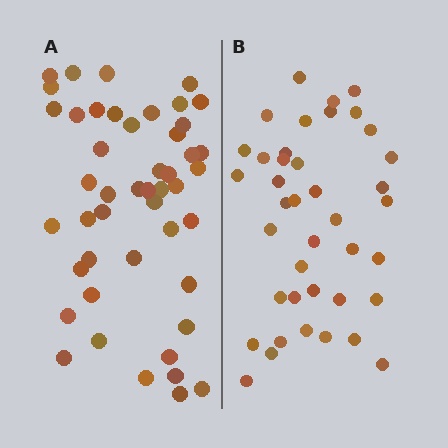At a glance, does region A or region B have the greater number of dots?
Region A (the left region) has more dots.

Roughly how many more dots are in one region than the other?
Region A has roughly 8 or so more dots than region B.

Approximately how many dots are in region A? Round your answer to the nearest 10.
About 50 dots. (The exact count is 47, which rounds to 50.)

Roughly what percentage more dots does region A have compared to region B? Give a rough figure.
About 20% more.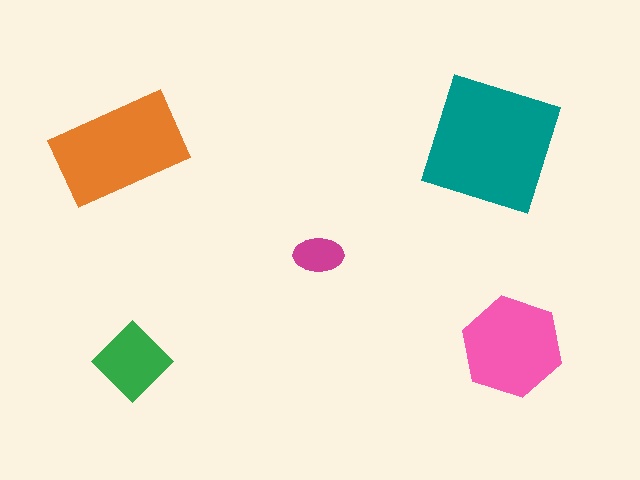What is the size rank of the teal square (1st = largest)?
1st.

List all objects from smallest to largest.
The magenta ellipse, the green diamond, the pink hexagon, the orange rectangle, the teal square.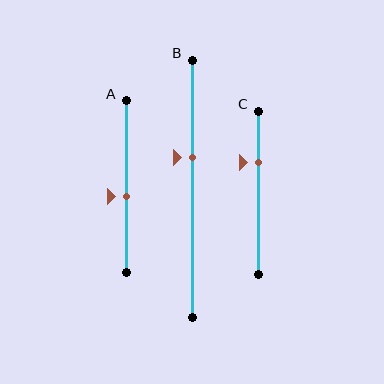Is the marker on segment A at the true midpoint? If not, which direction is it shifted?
No, the marker on segment A is shifted downward by about 5% of the segment length.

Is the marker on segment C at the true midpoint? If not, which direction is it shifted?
No, the marker on segment C is shifted upward by about 19% of the segment length.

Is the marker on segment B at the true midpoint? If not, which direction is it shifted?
No, the marker on segment B is shifted upward by about 12% of the segment length.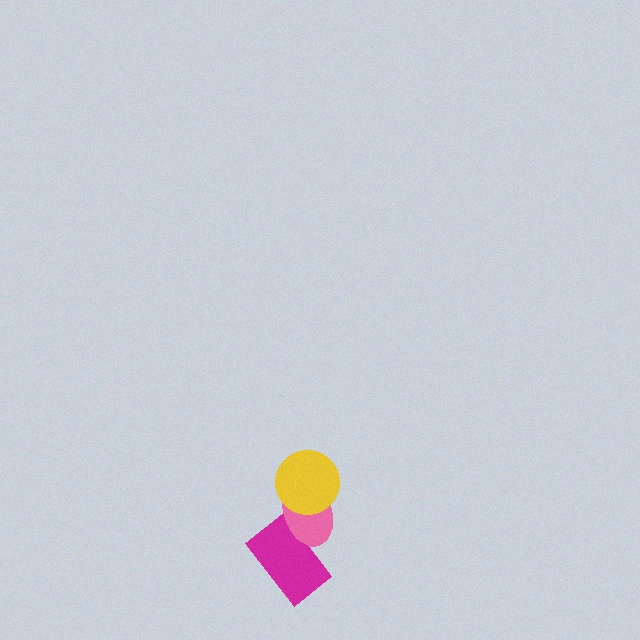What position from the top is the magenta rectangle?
The magenta rectangle is 3rd from the top.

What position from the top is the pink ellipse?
The pink ellipse is 2nd from the top.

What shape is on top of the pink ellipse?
The yellow circle is on top of the pink ellipse.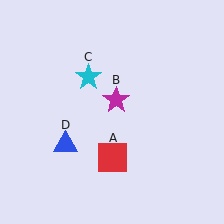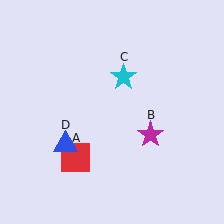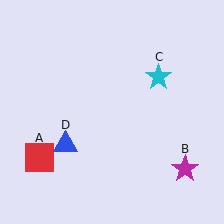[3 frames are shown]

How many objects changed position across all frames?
3 objects changed position: red square (object A), magenta star (object B), cyan star (object C).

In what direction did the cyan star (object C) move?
The cyan star (object C) moved right.